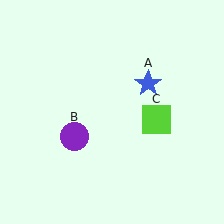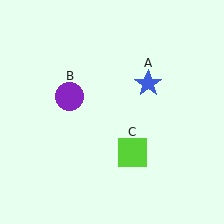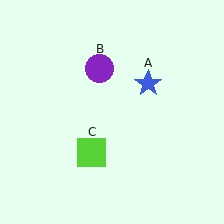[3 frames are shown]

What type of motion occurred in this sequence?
The purple circle (object B), lime square (object C) rotated clockwise around the center of the scene.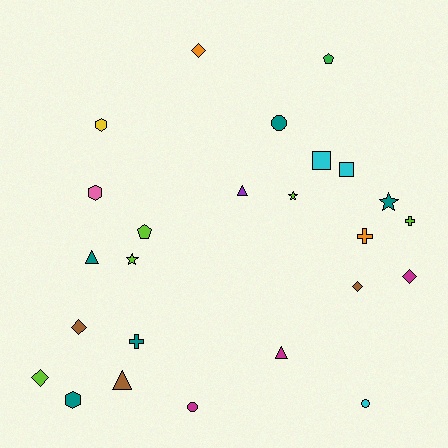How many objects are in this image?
There are 25 objects.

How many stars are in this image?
There are 3 stars.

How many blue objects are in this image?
There are no blue objects.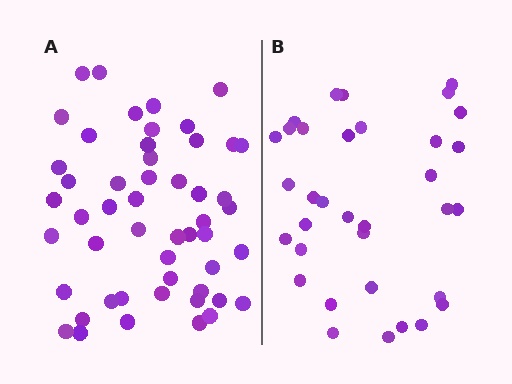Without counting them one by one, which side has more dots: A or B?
Region A (the left region) has more dots.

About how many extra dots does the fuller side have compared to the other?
Region A has approximately 15 more dots than region B.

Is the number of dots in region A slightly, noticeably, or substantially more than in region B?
Region A has substantially more. The ratio is roughly 1.5 to 1.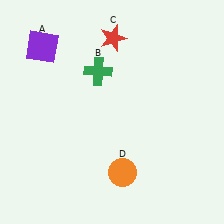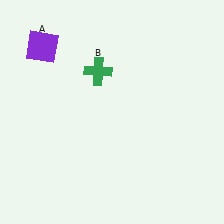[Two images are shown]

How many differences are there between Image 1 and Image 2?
There are 2 differences between the two images.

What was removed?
The red star (C), the orange circle (D) were removed in Image 2.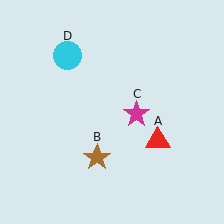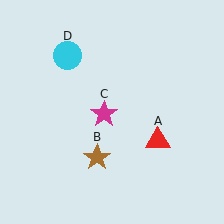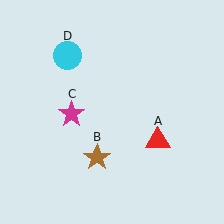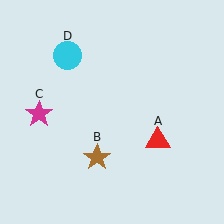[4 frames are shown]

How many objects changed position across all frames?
1 object changed position: magenta star (object C).